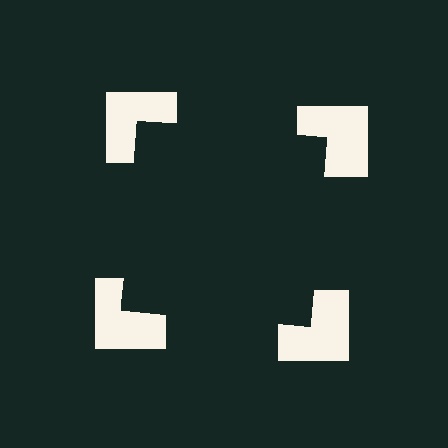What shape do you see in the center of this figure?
An illusory square — its edges are inferred from the aligned wedge cuts in the notched squares, not physically drawn.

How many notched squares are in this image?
There are 4 — one at each vertex of the illusory square.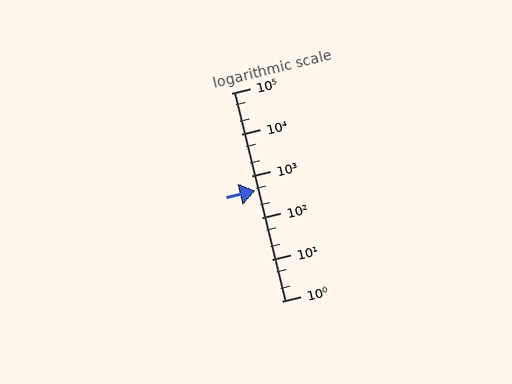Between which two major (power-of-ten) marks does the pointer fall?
The pointer is between 100 and 1000.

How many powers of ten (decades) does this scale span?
The scale spans 5 decades, from 1 to 100000.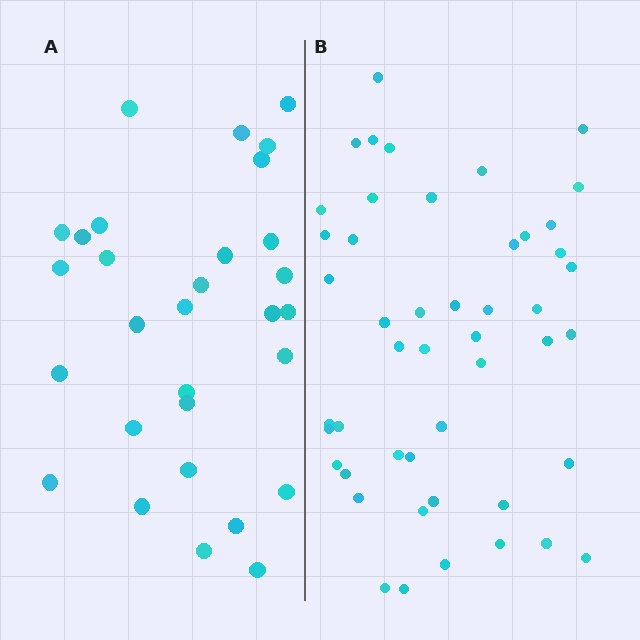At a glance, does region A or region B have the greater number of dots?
Region B (the right region) has more dots.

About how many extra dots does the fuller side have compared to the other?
Region B has approximately 20 more dots than region A.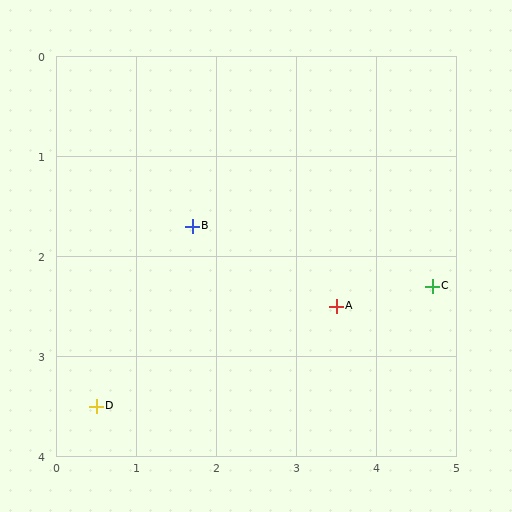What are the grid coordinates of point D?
Point D is at approximately (0.5, 3.5).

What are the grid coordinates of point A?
Point A is at approximately (3.5, 2.5).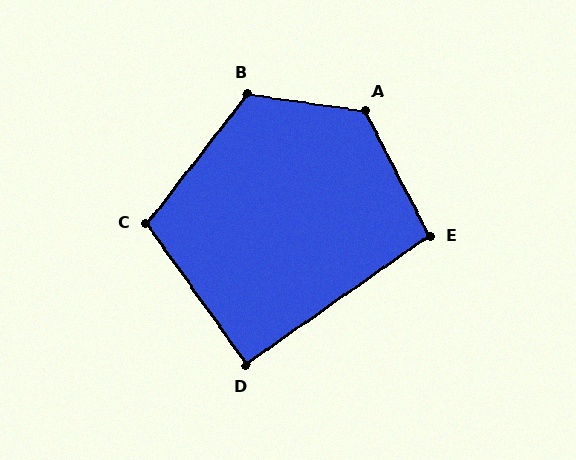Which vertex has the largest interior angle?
A, at approximately 125 degrees.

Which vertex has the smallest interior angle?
D, at approximately 90 degrees.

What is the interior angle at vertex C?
Approximately 107 degrees (obtuse).